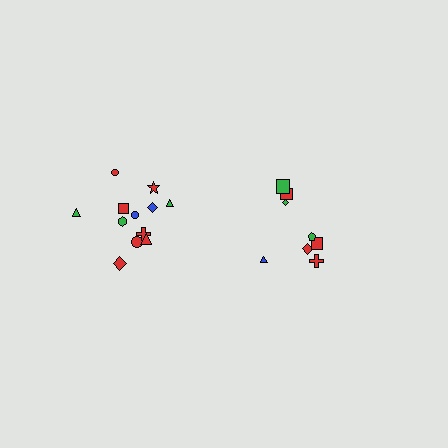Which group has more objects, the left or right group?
The left group.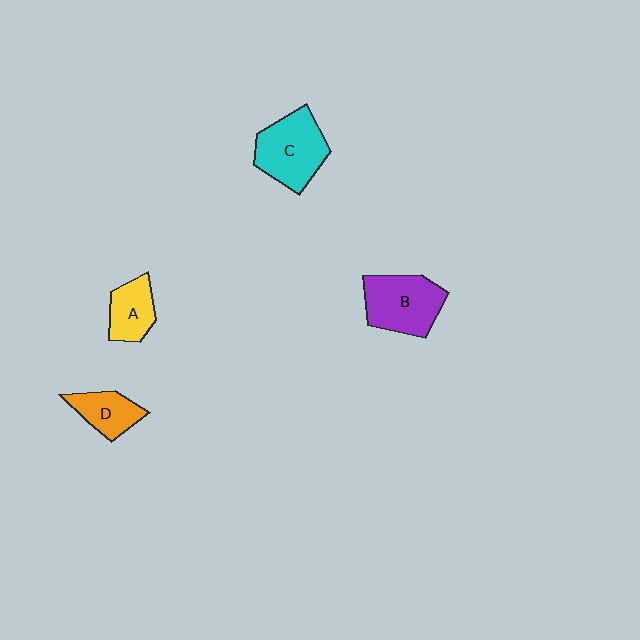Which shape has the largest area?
Shape C (cyan).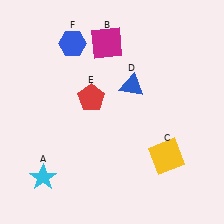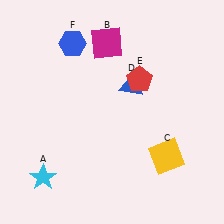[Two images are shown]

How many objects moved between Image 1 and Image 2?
1 object moved between the two images.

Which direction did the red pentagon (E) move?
The red pentagon (E) moved right.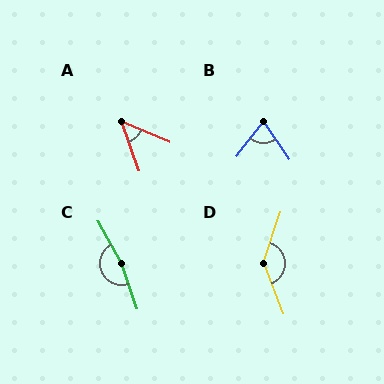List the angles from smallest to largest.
A (48°), B (72°), D (140°), C (170°).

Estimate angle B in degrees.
Approximately 72 degrees.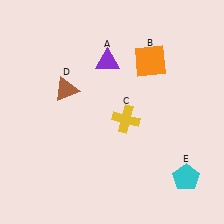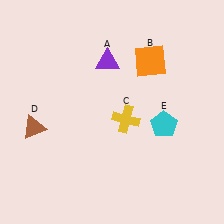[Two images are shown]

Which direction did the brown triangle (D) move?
The brown triangle (D) moved down.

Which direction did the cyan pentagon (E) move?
The cyan pentagon (E) moved up.